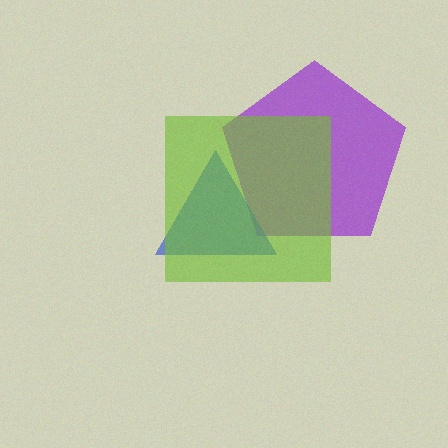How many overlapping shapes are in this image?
There are 3 overlapping shapes in the image.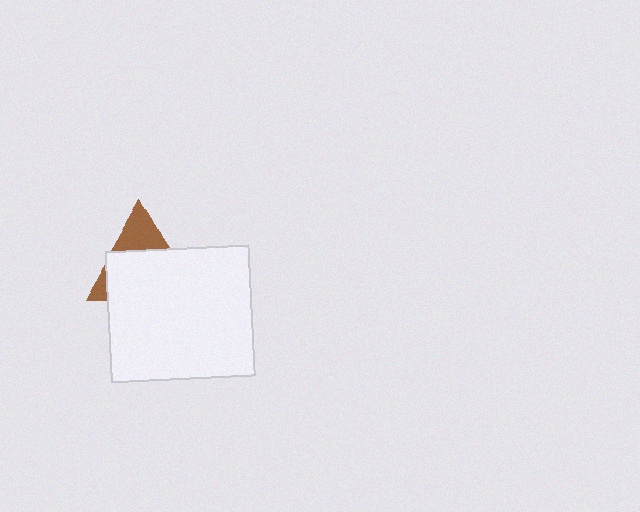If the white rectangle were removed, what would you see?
You would see the complete brown triangle.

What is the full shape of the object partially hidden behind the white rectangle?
The partially hidden object is a brown triangle.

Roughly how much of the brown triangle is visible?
A small part of it is visible (roughly 34%).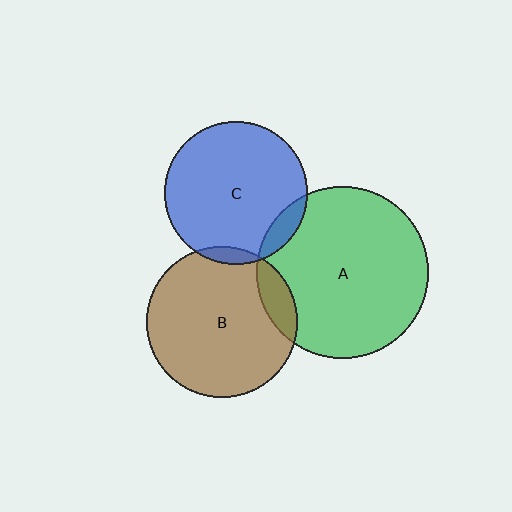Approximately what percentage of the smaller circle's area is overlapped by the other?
Approximately 5%.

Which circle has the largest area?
Circle A (green).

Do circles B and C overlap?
Yes.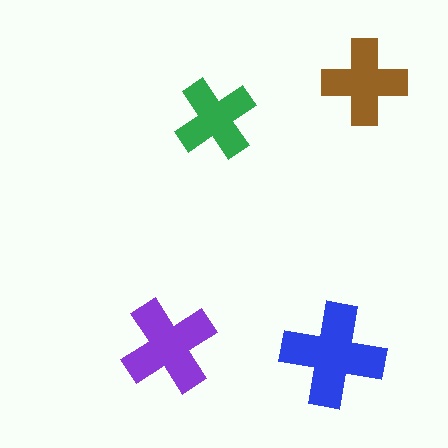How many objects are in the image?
There are 4 objects in the image.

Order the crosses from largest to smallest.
the blue one, the purple one, the brown one, the green one.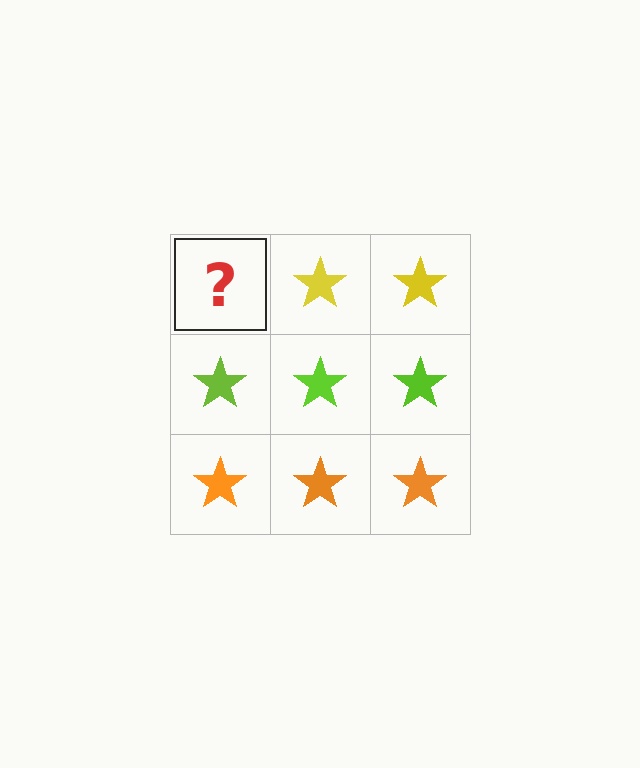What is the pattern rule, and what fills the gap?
The rule is that each row has a consistent color. The gap should be filled with a yellow star.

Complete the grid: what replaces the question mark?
The question mark should be replaced with a yellow star.